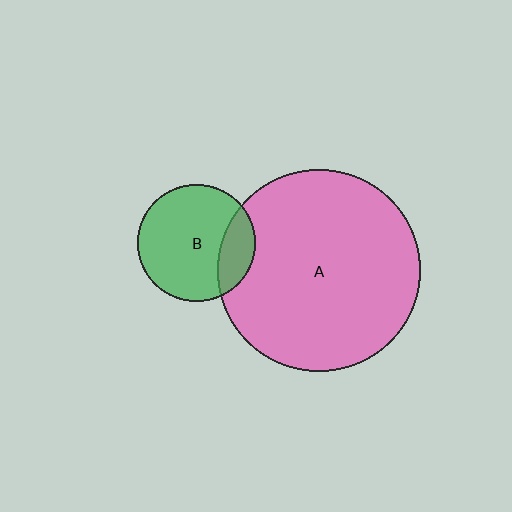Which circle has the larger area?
Circle A (pink).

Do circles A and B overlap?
Yes.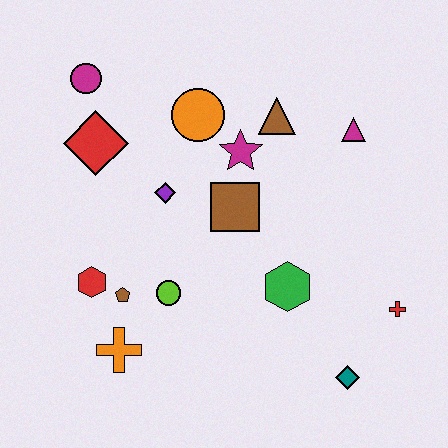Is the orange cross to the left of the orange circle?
Yes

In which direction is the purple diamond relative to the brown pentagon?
The purple diamond is above the brown pentagon.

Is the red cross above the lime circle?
No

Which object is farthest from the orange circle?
The teal diamond is farthest from the orange circle.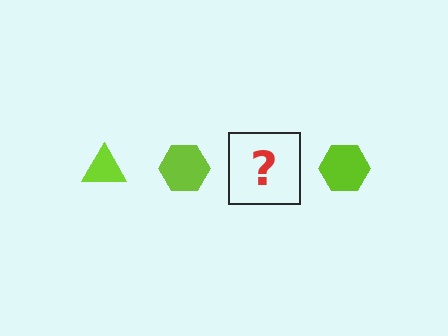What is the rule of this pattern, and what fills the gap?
The rule is that the pattern cycles through triangle, hexagon shapes in lime. The gap should be filled with a lime triangle.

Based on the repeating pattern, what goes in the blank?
The blank should be a lime triangle.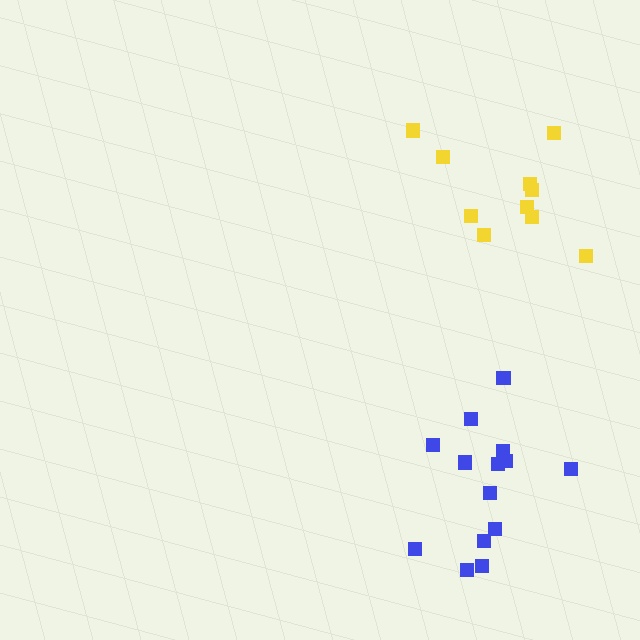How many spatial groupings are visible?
There are 2 spatial groupings.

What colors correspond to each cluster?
The clusters are colored: yellow, blue.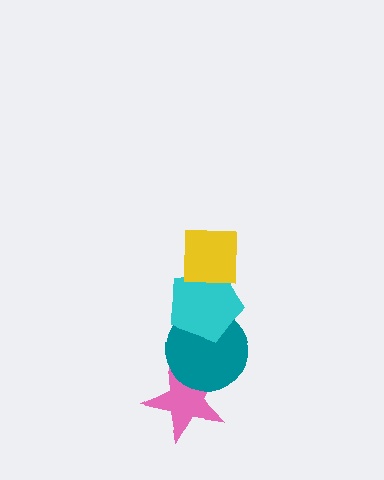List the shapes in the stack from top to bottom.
From top to bottom: the yellow square, the cyan pentagon, the teal circle, the pink star.